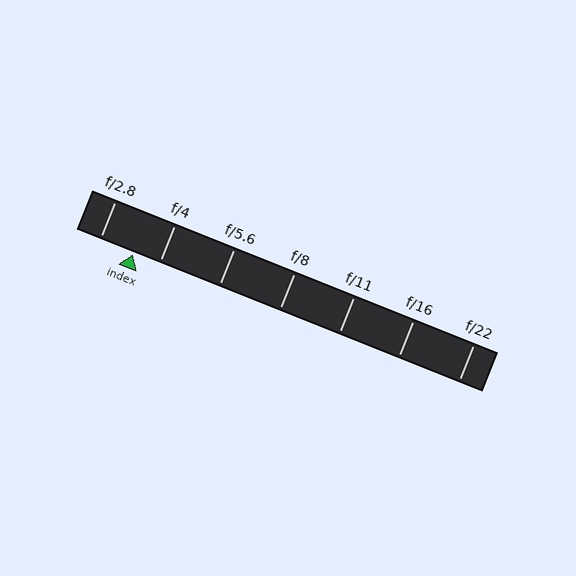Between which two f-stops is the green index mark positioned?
The index mark is between f/2.8 and f/4.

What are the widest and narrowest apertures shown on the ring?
The widest aperture shown is f/2.8 and the narrowest is f/22.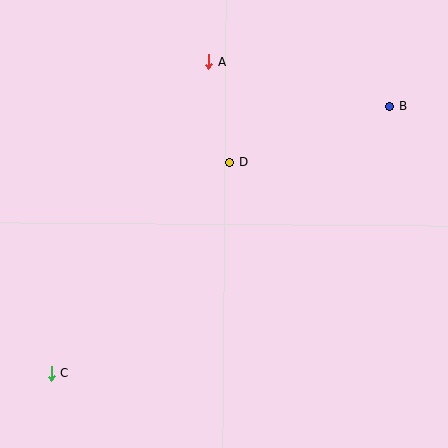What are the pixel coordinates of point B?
Point B is at (389, 106).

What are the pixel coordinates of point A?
Point A is at (209, 62).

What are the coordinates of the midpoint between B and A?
The midpoint between B and A is at (299, 84).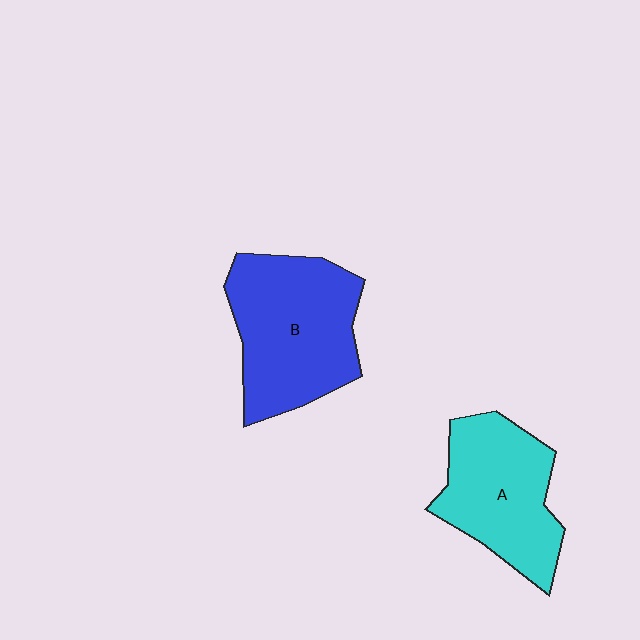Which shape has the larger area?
Shape B (blue).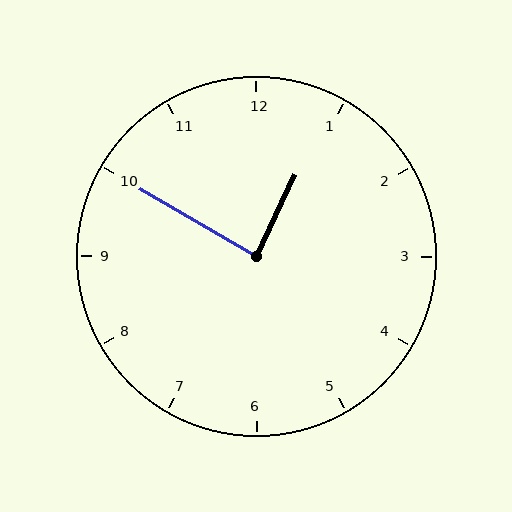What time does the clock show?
12:50.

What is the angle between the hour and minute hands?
Approximately 85 degrees.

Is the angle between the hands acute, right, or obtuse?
It is right.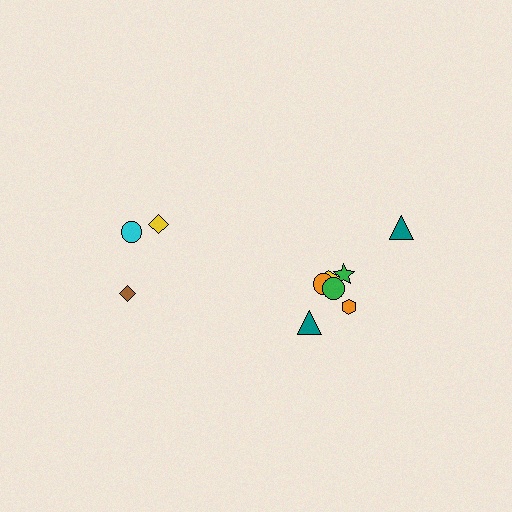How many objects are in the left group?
There are 3 objects.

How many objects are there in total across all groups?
There are 10 objects.